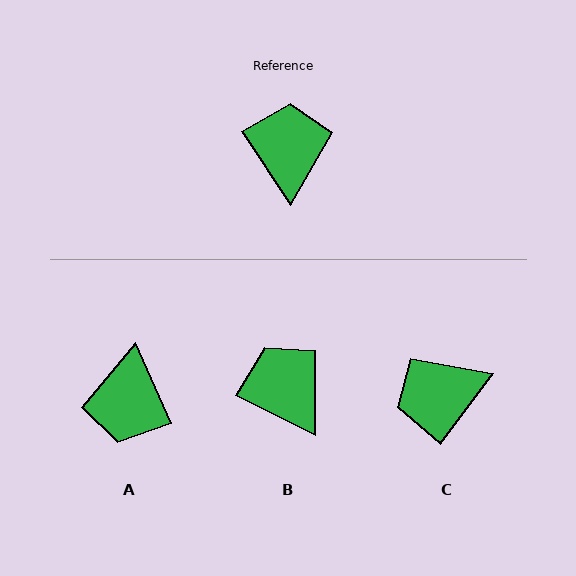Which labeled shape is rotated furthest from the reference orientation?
A, about 170 degrees away.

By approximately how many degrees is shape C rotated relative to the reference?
Approximately 110 degrees counter-clockwise.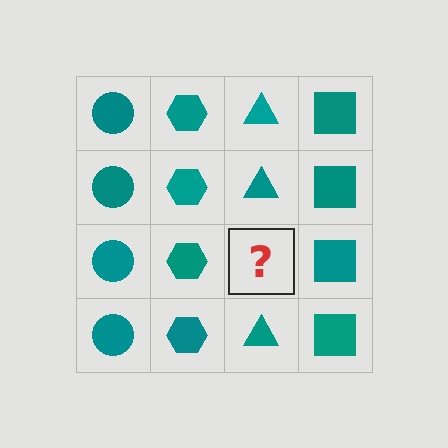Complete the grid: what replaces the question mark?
The question mark should be replaced with a teal triangle.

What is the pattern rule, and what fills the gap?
The rule is that each column has a consistent shape. The gap should be filled with a teal triangle.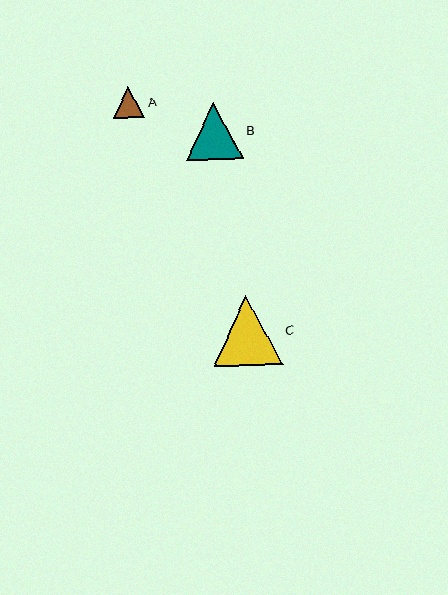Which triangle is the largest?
Triangle C is the largest with a size of approximately 70 pixels.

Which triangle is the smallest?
Triangle A is the smallest with a size of approximately 32 pixels.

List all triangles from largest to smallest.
From largest to smallest: C, B, A.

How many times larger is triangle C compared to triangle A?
Triangle C is approximately 2.2 times the size of triangle A.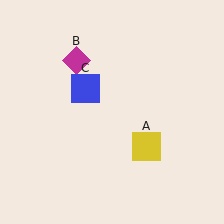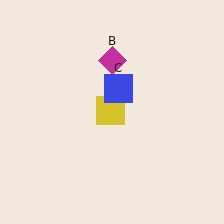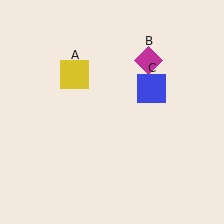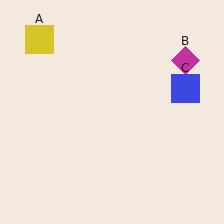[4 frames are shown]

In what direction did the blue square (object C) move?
The blue square (object C) moved right.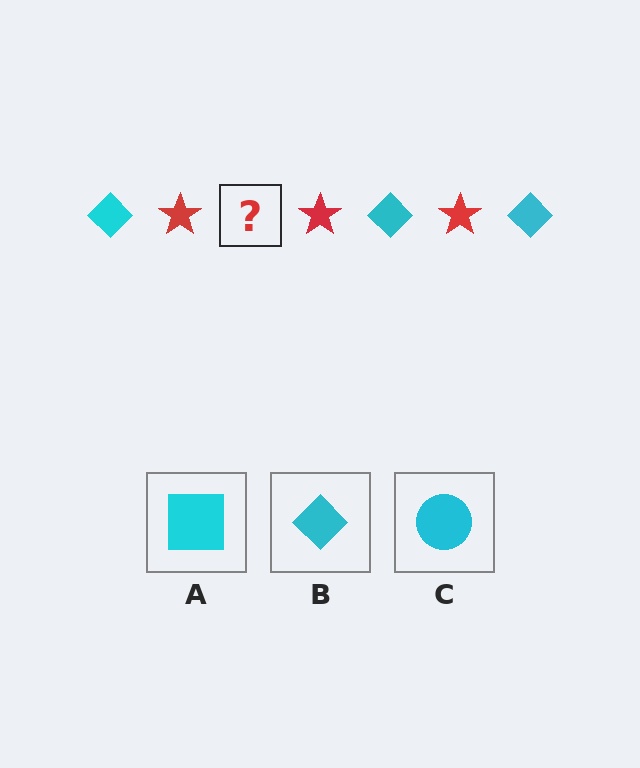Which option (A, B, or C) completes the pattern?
B.